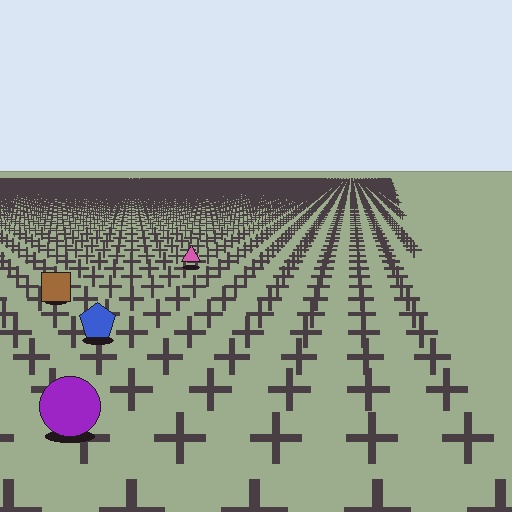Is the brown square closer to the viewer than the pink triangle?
Yes. The brown square is closer — you can tell from the texture gradient: the ground texture is coarser near it.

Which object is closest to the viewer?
The purple circle is closest. The texture marks near it are larger and more spread out.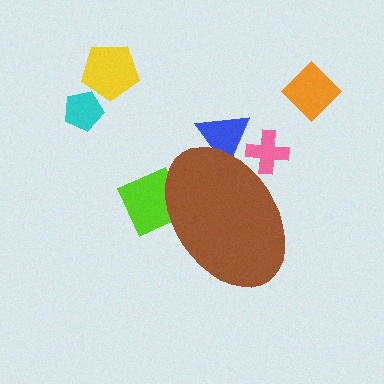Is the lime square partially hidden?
Yes, the lime square is partially hidden behind the brown ellipse.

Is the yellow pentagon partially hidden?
No, the yellow pentagon is fully visible.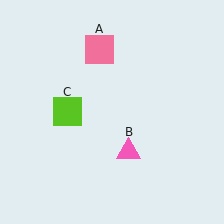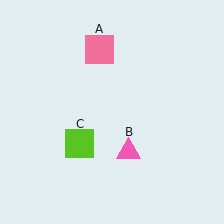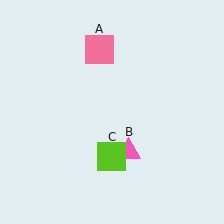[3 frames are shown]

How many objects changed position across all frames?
1 object changed position: lime square (object C).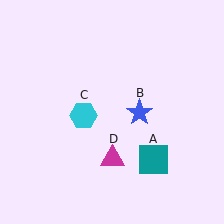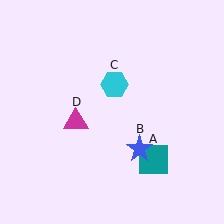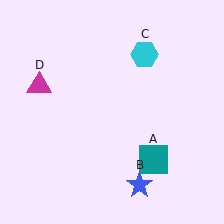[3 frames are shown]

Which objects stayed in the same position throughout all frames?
Teal square (object A) remained stationary.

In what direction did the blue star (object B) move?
The blue star (object B) moved down.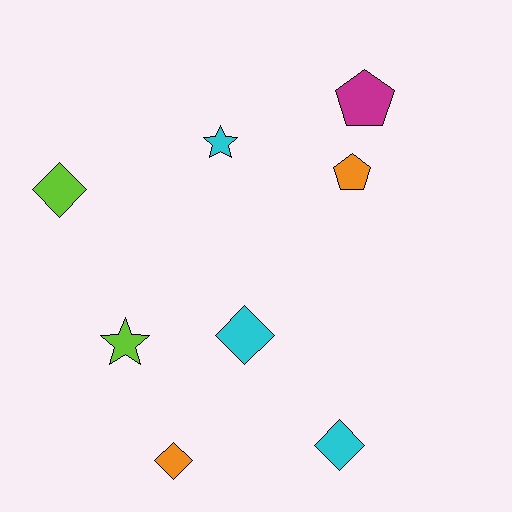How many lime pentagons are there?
There are no lime pentagons.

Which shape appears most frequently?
Diamond, with 4 objects.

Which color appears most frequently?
Cyan, with 3 objects.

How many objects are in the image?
There are 8 objects.